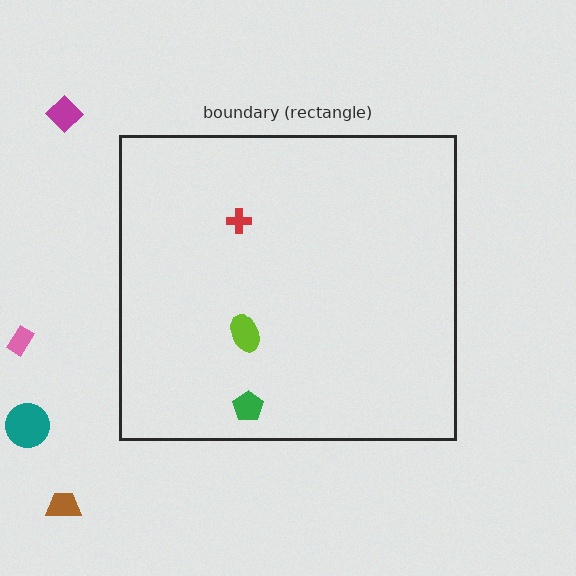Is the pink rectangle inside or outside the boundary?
Outside.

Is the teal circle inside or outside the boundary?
Outside.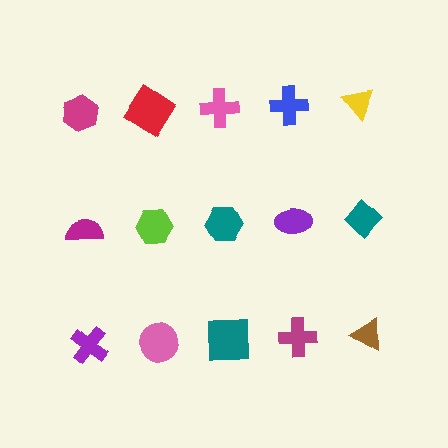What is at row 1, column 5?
A yellow triangle.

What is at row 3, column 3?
A teal square.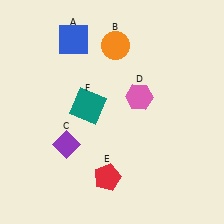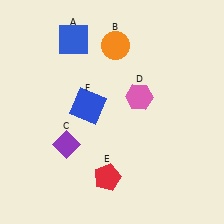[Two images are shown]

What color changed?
The square (F) changed from teal in Image 1 to blue in Image 2.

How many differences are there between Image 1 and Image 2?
There is 1 difference between the two images.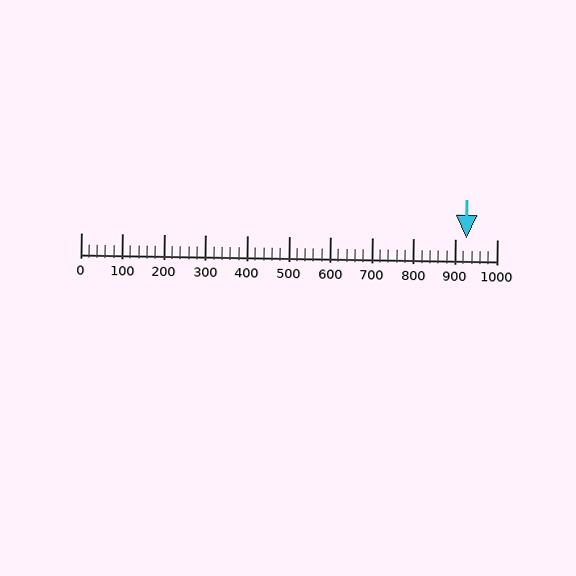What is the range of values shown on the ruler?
The ruler shows values from 0 to 1000.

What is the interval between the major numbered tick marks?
The major tick marks are spaced 100 units apart.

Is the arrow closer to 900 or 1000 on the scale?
The arrow is closer to 900.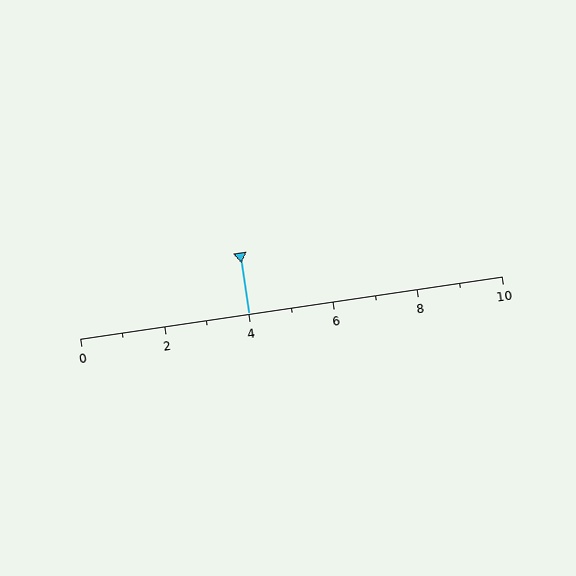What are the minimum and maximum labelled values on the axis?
The axis runs from 0 to 10.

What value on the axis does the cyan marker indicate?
The marker indicates approximately 4.